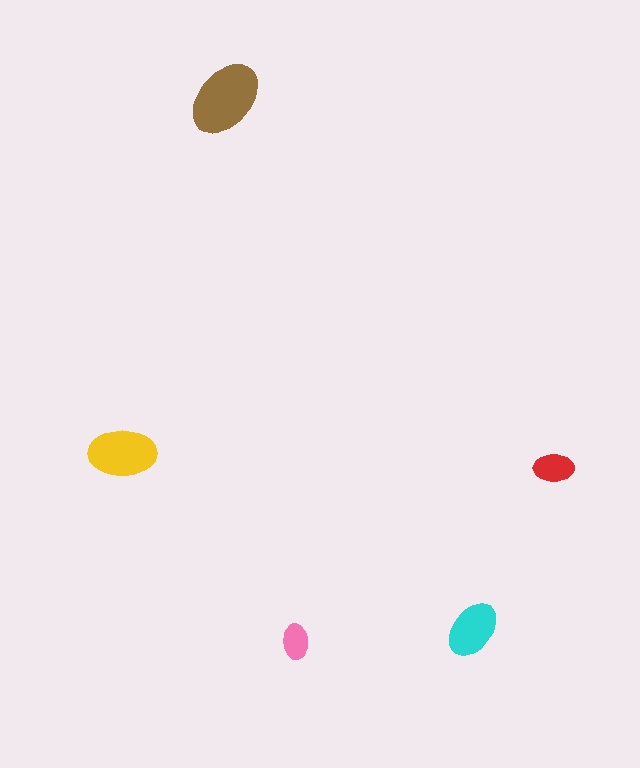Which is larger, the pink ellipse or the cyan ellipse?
The cyan one.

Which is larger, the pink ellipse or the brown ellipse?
The brown one.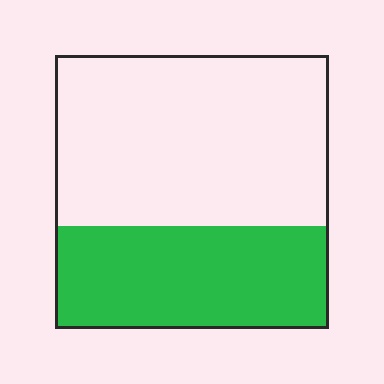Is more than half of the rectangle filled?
No.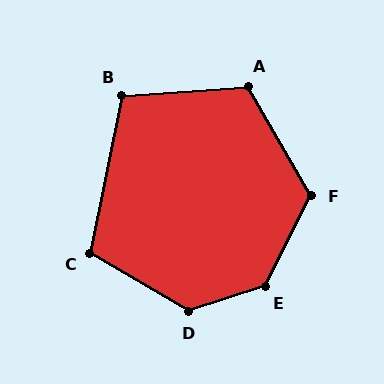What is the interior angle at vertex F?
Approximately 123 degrees (obtuse).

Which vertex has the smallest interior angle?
B, at approximately 105 degrees.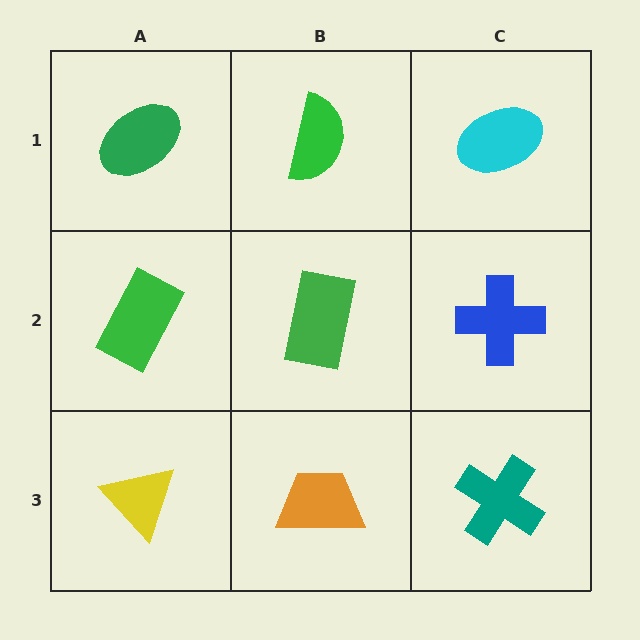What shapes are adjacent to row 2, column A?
A green ellipse (row 1, column A), a yellow triangle (row 3, column A), a green rectangle (row 2, column B).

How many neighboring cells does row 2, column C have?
3.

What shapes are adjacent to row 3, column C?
A blue cross (row 2, column C), an orange trapezoid (row 3, column B).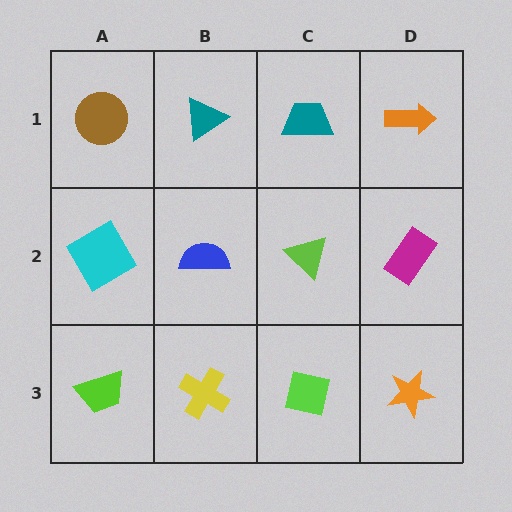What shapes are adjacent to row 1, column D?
A magenta rectangle (row 2, column D), a teal trapezoid (row 1, column C).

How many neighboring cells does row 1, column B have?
3.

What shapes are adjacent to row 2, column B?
A teal triangle (row 1, column B), a yellow cross (row 3, column B), a cyan square (row 2, column A), a lime triangle (row 2, column C).